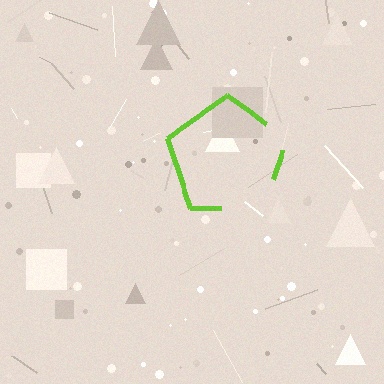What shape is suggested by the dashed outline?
The dashed outline suggests a pentagon.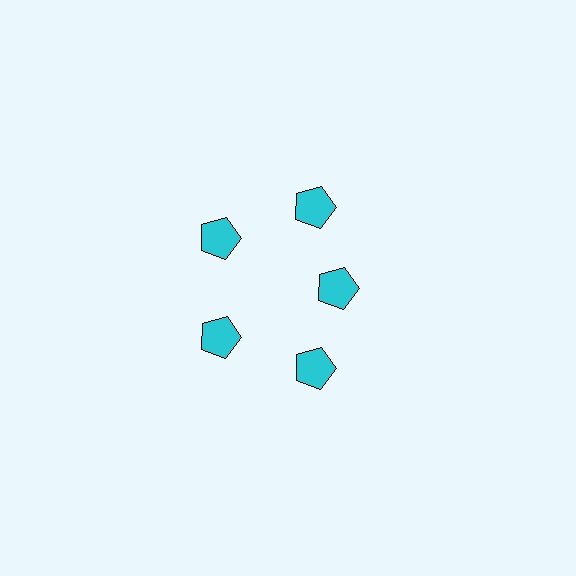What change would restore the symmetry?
The symmetry would be restored by moving it outward, back onto the ring so that all 5 pentagons sit at equal angles and equal distance from the center.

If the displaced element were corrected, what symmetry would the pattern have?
It would have 5-fold rotational symmetry — the pattern would map onto itself every 72 degrees.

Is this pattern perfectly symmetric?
No. The 5 cyan pentagons are arranged in a ring, but one element near the 3 o'clock position is pulled inward toward the center, breaking the 5-fold rotational symmetry.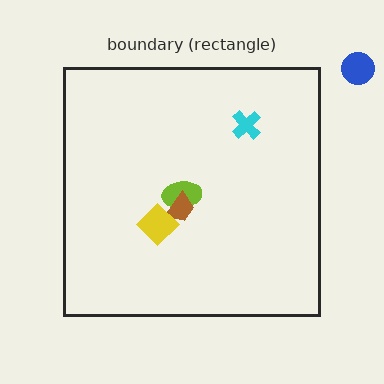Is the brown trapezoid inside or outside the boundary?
Inside.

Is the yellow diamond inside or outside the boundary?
Inside.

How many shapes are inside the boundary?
4 inside, 1 outside.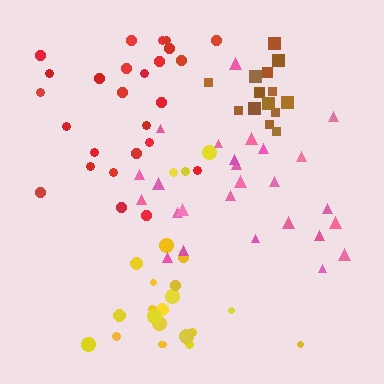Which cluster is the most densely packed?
Brown.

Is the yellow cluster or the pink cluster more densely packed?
Pink.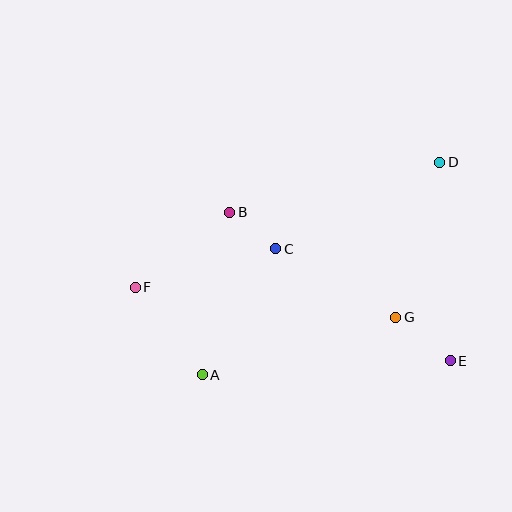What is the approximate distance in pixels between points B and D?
The distance between B and D is approximately 215 pixels.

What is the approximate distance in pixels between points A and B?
The distance between A and B is approximately 165 pixels.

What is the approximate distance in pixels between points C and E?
The distance between C and E is approximately 207 pixels.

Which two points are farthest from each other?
Points D and F are farthest from each other.